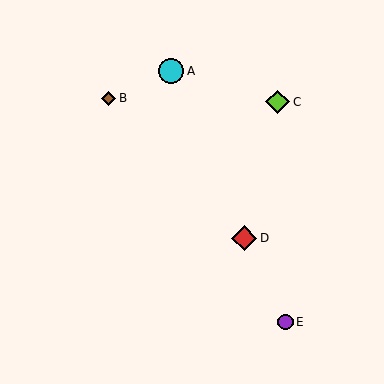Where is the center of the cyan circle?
The center of the cyan circle is at (171, 71).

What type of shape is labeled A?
Shape A is a cyan circle.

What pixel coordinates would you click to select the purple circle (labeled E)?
Click at (285, 322) to select the purple circle E.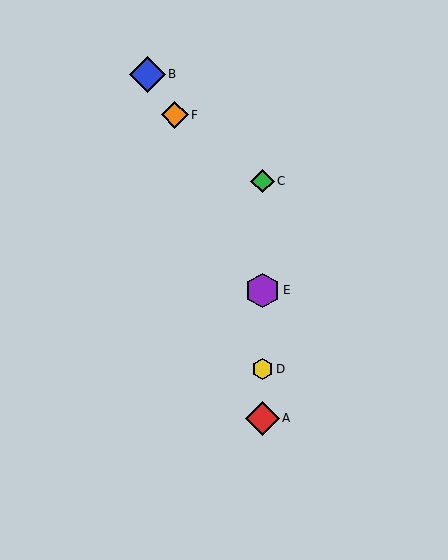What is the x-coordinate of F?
Object F is at x≈175.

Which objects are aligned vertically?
Objects A, C, D, E are aligned vertically.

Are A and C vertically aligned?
Yes, both are at x≈262.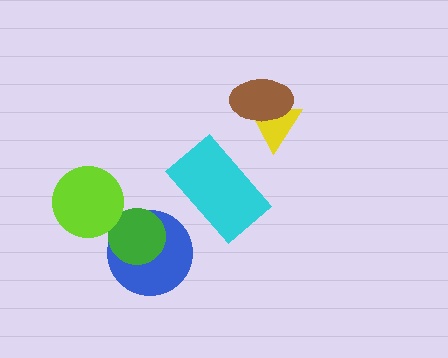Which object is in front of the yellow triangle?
The brown ellipse is in front of the yellow triangle.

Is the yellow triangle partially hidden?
Yes, it is partially covered by another shape.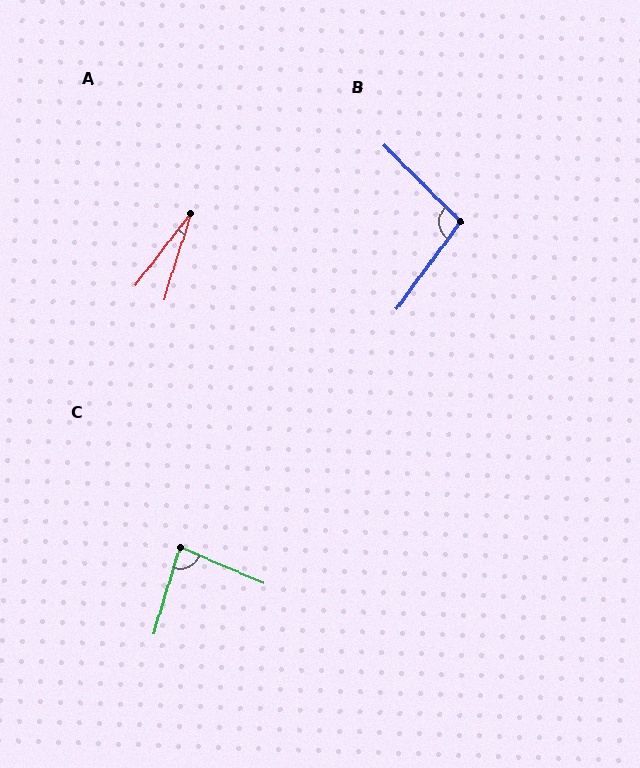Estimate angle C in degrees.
Approximately 83 degrees.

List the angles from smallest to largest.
A (20°), C (83°), B (98°).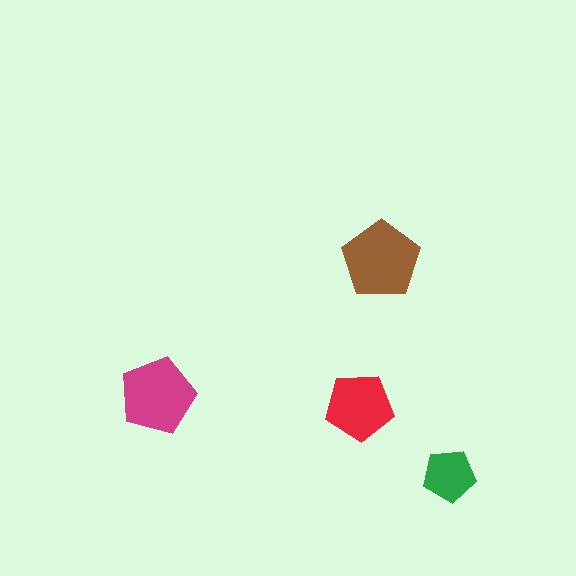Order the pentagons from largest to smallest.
the brown one, the magenta one, the red one, the green one.